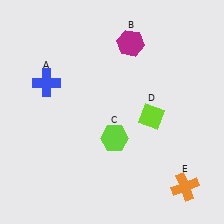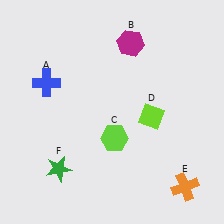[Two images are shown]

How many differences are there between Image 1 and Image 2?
There is 1 difference between the two images.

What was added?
A green star (F) was added in Image 2.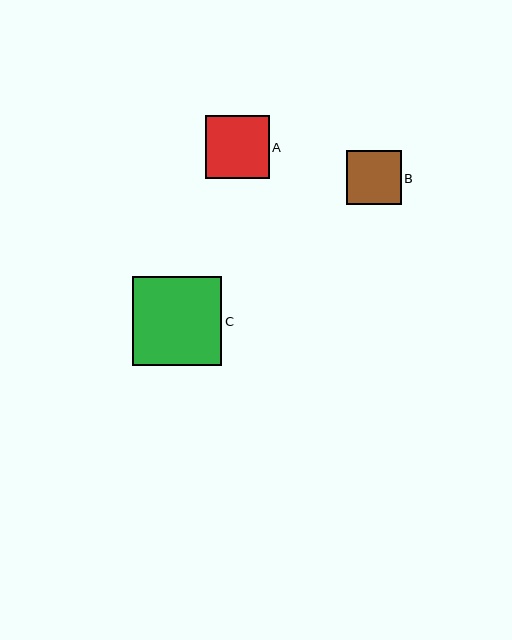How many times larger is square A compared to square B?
Square A is approximately 1.2 times the size of square B.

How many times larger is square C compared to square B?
Square C is approximately 1.6 times the size of square B.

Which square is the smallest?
Square B is the smallest with a size of approximately 55 pixels.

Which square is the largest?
Square C is the largest with a size of approximately 89 pixels.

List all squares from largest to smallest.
From largest to smallest: C, A, B.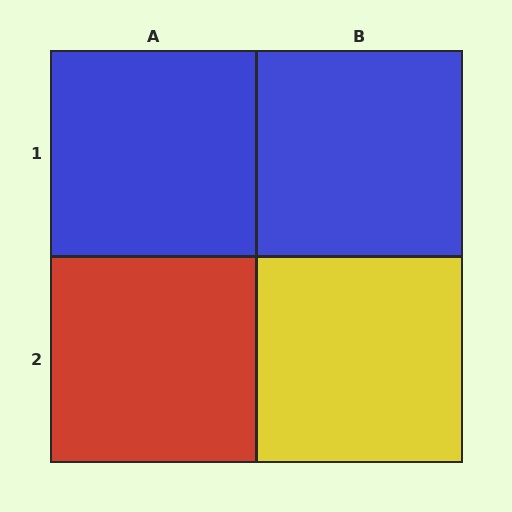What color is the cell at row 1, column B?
Blue.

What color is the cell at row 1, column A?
Blue.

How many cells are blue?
2 cells are blue.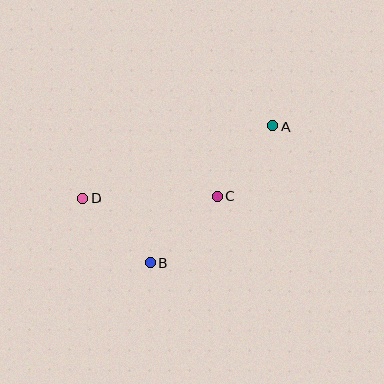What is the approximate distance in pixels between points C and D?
The distance between C and D is approximately 134 pixels.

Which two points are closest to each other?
Points A and C are closest to each other.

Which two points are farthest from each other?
Points A and D are farthest from each other.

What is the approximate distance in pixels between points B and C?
The distance between B and C is approximately 94 pixels.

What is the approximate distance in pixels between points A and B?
The distance between A and B is approximately 184 pixels.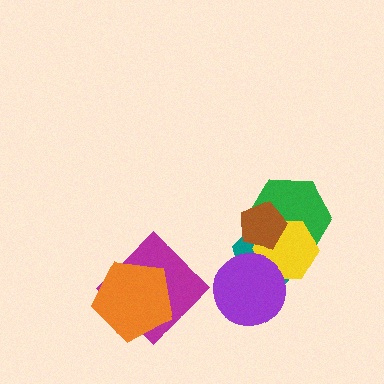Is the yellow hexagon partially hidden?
Yes, it is partially covered by another shape.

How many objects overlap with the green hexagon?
3 objects overlap with the green hexagon.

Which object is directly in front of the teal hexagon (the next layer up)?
The green hexagon is directly in front of the teal hexagon.